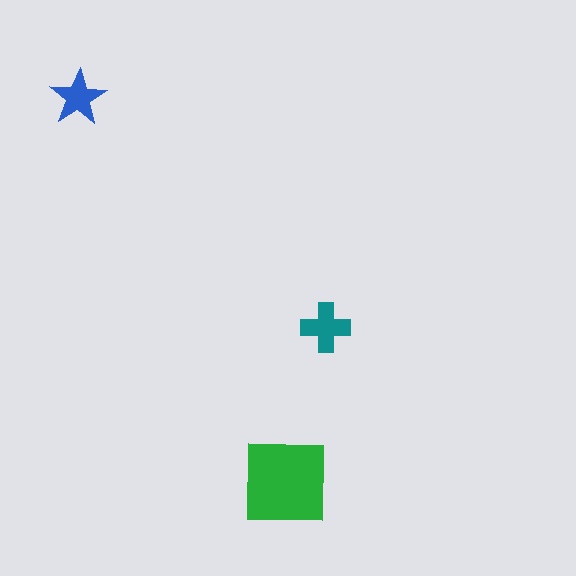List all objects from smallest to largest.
The blue star, the teal cross, the green square.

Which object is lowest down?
The green square is bottommost.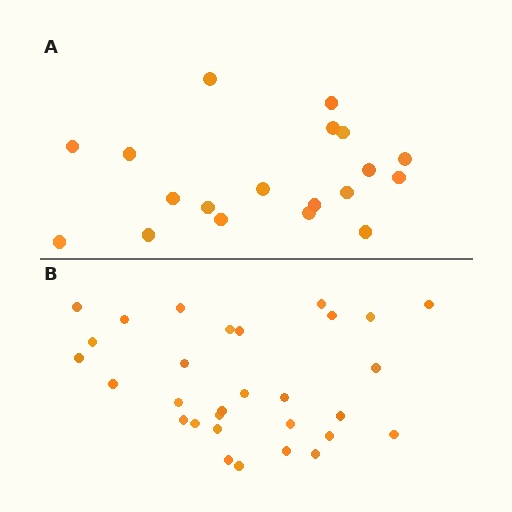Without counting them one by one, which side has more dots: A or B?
Region B (the bottom region) has more dots.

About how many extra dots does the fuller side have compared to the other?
Region B has roughly 12 or so more dots than region A.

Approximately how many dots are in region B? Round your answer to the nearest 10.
About 30 dots.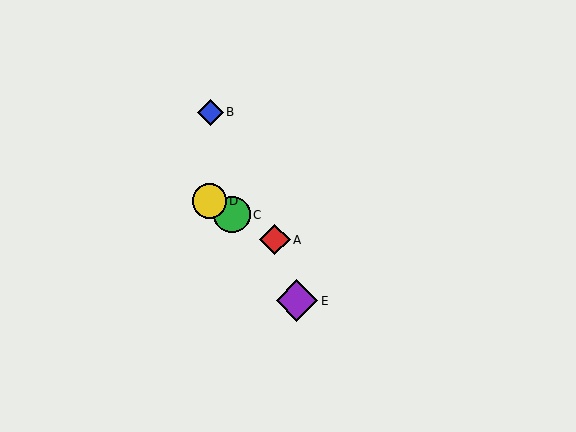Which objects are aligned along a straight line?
Objects A, C, D are aligned along a straight line.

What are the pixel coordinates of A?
Object A is at (275, 240).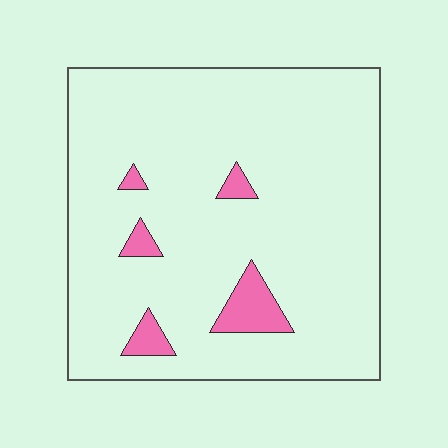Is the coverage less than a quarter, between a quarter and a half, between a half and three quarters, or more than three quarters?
Less than a quarter.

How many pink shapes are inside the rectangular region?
5.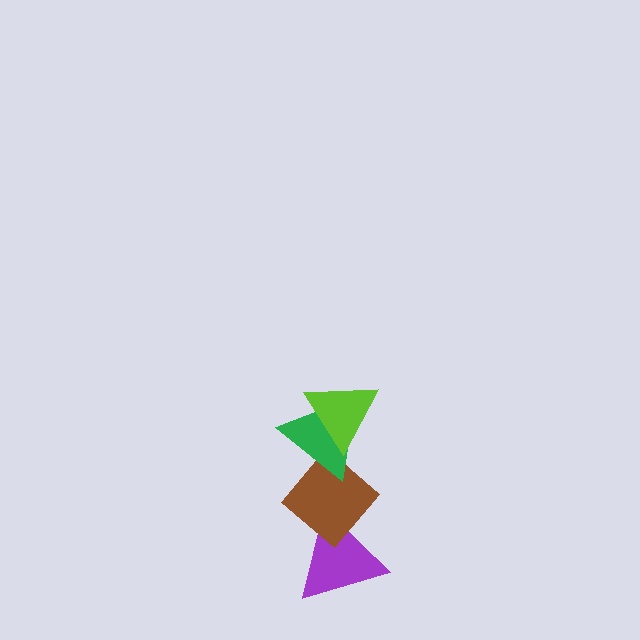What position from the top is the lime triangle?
The lime triangle is 1st from the top.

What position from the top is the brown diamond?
The brown diamond is 3rd from the top.